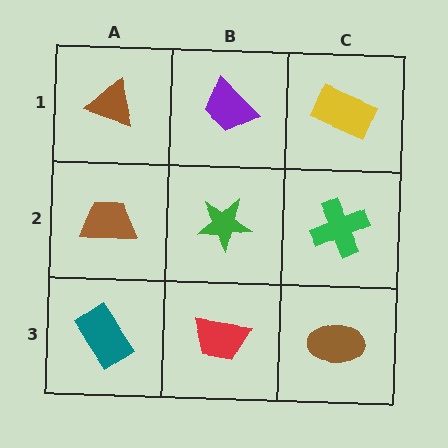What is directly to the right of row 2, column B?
A green cross.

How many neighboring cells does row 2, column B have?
4.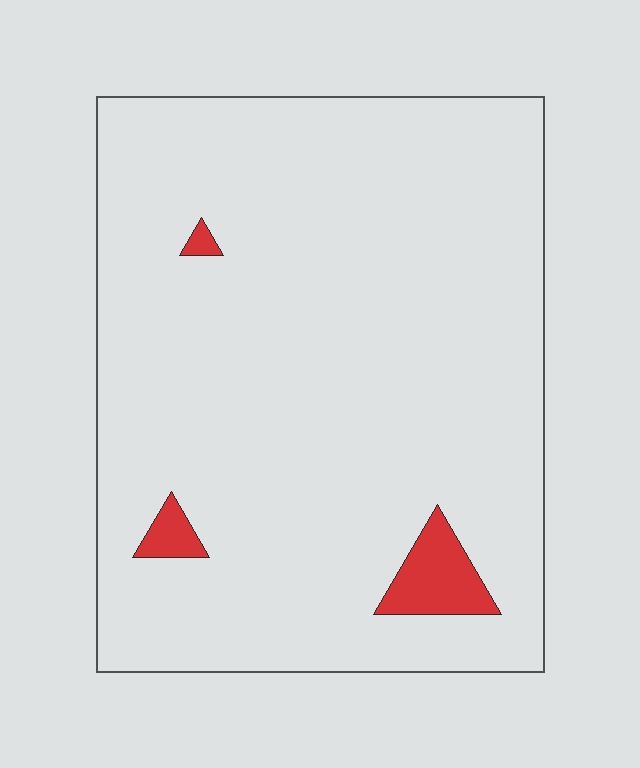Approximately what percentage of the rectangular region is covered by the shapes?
Approximately 5%.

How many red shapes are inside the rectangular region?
3.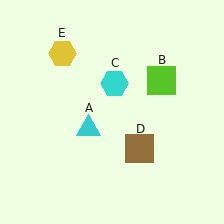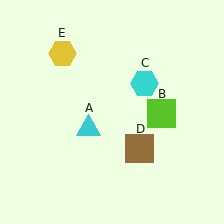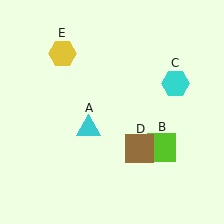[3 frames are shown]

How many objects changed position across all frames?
2 objects changed position: lime square (object B), cyan hexagon (object C).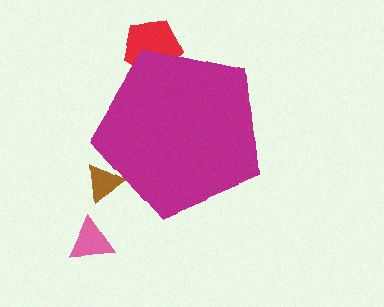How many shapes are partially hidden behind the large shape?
2 shapes are partially hidden.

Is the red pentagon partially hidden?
Yes, the red pentagon is partially hidden behind the magenta pentagon.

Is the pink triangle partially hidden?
No, the pink triangle is fully visible.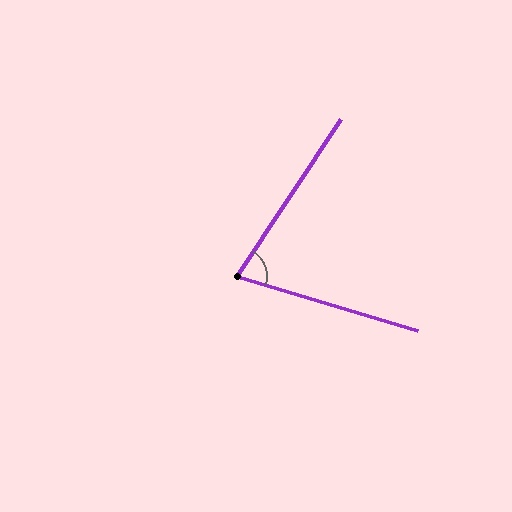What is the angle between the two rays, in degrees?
Approximately 73 degrees.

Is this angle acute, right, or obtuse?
It is acute.